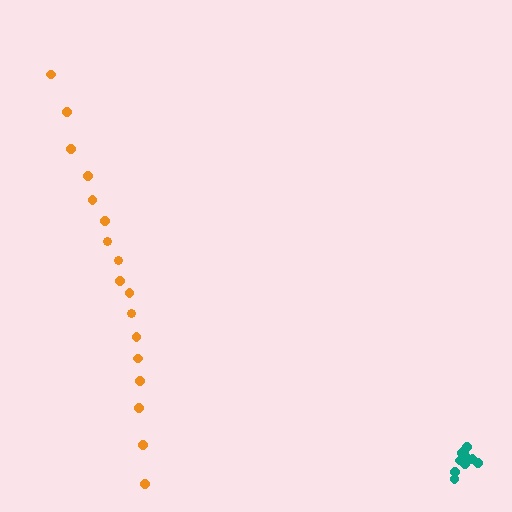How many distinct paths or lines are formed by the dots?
There are 2 distinct paths.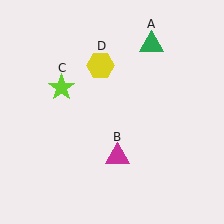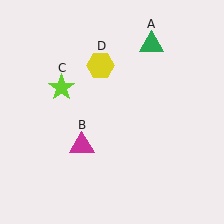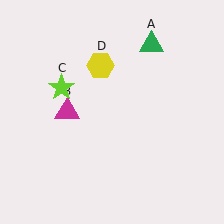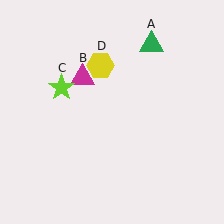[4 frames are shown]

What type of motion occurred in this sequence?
The magenta triangle (object B) rotated clockwise around the center of the scene.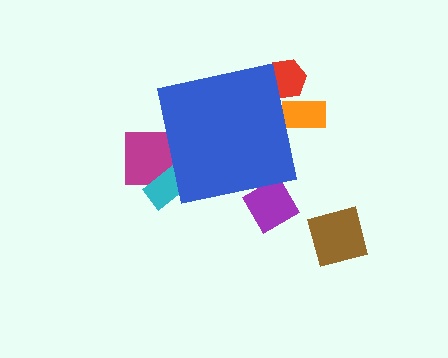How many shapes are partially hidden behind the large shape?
5 shapes are partially hidden.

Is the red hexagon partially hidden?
Yes, the red hexagon is partially hidden behind the blue square.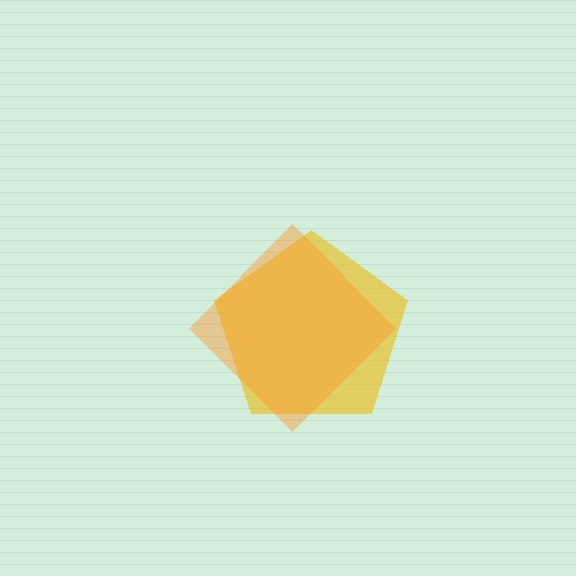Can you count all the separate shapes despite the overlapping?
Yes, there are 2 separate shapes.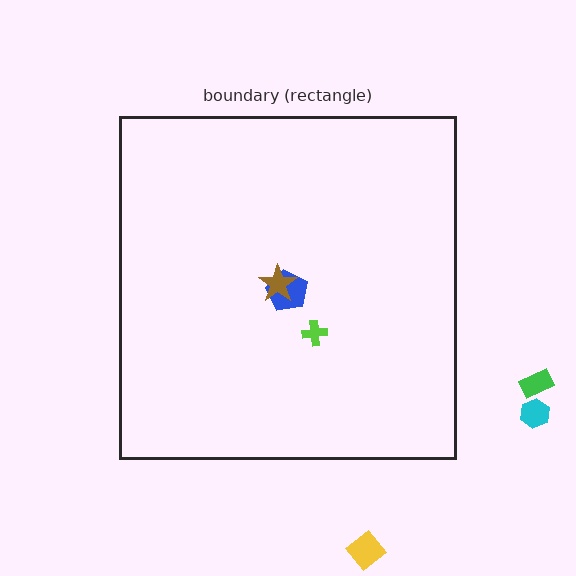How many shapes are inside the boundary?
3 inside, 3 outside.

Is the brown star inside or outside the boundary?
Inside.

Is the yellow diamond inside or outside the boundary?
Outside.